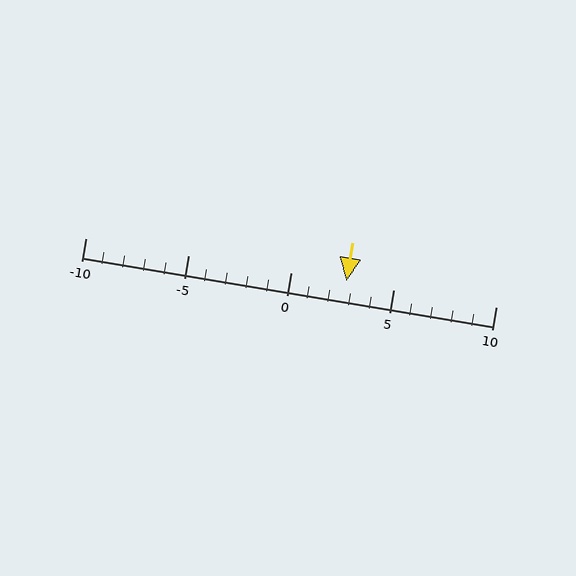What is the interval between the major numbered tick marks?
The major tick marks are spaced 5 units apart.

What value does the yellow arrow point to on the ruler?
The yellow arrow points to approximately 3.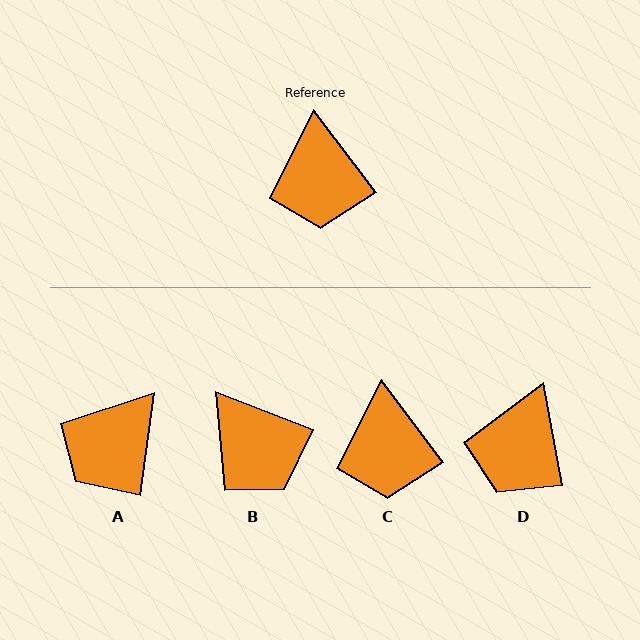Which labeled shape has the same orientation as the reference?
C.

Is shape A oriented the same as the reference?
No, it is off by about 45 degrees.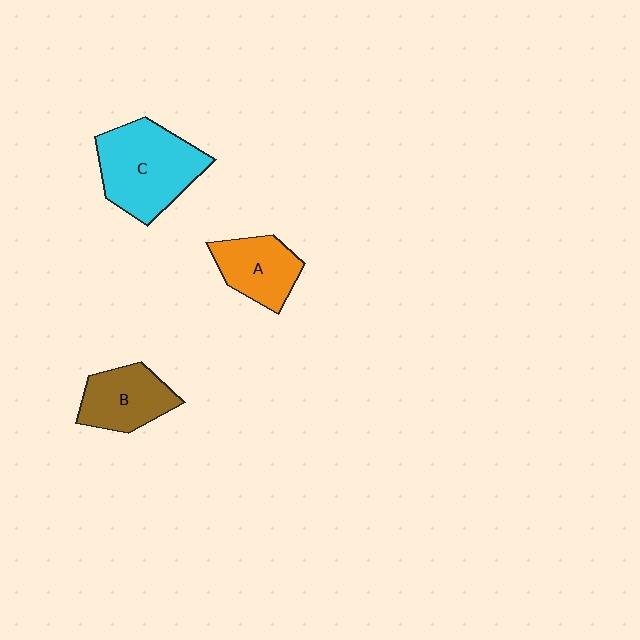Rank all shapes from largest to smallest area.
From largest to smallest: C (cyan), B (brown), A (orange).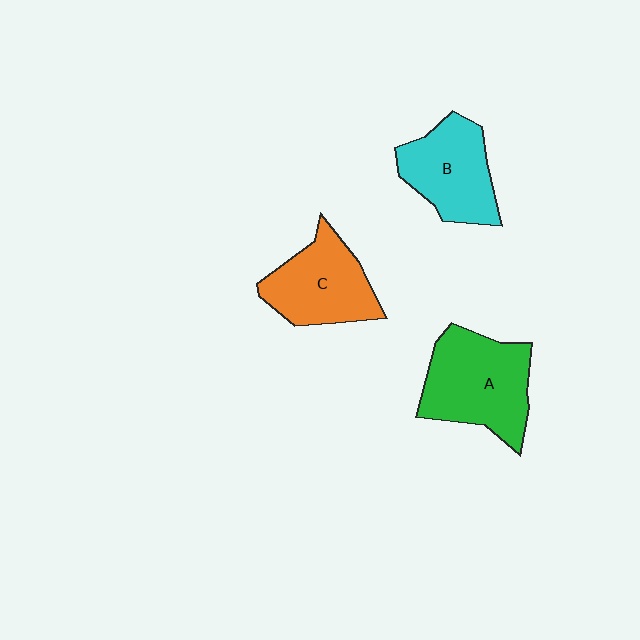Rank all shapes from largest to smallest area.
From largest to smallest: A (green), C (orange), B (cyan).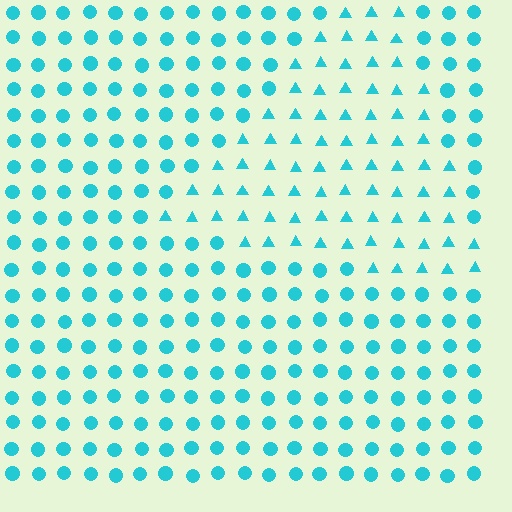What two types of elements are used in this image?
The image uses triangles inside the triangle region and circles outside it.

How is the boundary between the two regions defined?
The boundary is defined by a change in element shape: triangles inside vs. circles outside. All elements share the same color and spacing.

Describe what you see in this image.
The image is filled with small cyan elements arranged in a uniform grid. A triangle-shaped region contains triangles, while the surrounding area contains circles. The boundary is defined purely by the change in element shape.